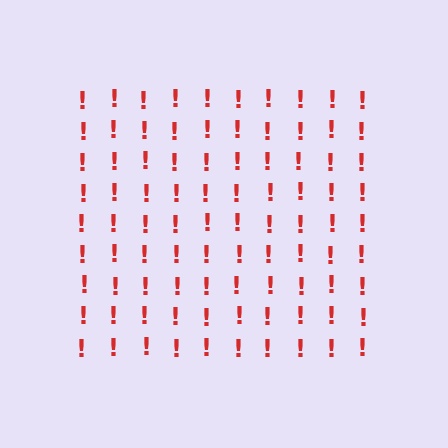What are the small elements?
The small elements are exclamation marks.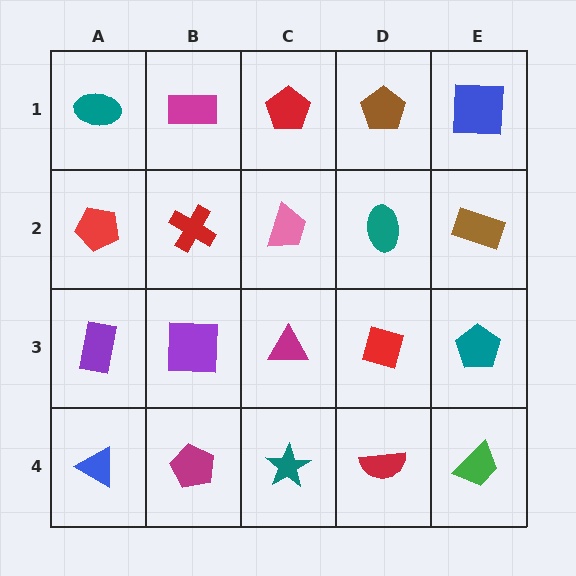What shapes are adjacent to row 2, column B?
A magenta rectangle (row 1, column B), a purple square (row 3, column B), a red pentagon (row 2, column A), a pink trapezoid (row 2, column C).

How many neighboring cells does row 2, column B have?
4.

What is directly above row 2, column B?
A magenta rectangle.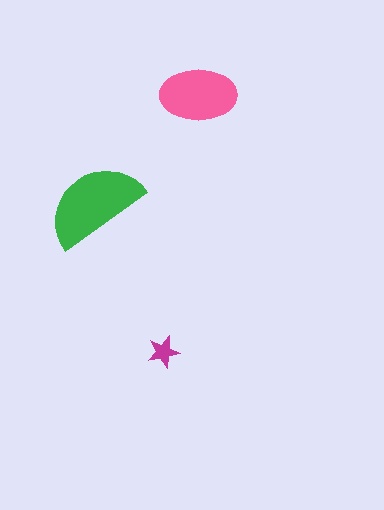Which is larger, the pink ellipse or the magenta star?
The pink ellipse.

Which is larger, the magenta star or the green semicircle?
The green semicircle.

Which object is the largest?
The green semicircle.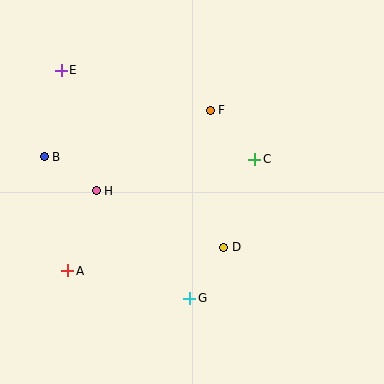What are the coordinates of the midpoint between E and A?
The midpoint between E and A is at (64, 171).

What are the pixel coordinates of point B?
Point B is at (44, 157).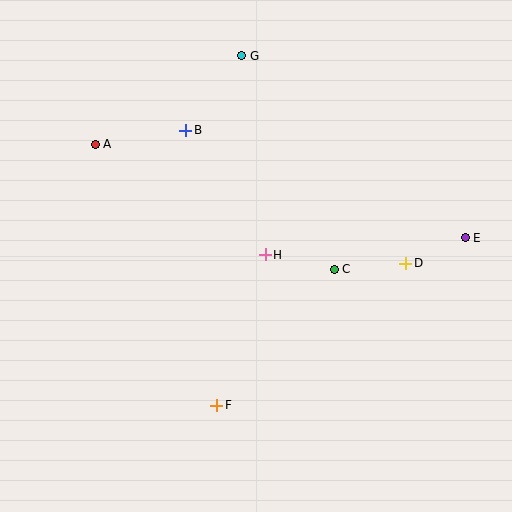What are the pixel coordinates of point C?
Point C is at (334, 270).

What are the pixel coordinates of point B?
Point B is at (186, 130).